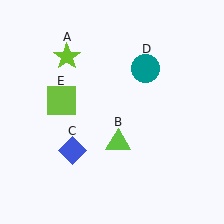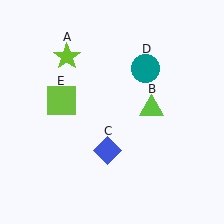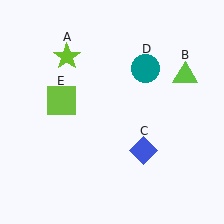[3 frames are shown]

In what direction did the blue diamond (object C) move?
The blue diamond (object C) moved right.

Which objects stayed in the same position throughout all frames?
Lime star (object A) and teal circle (object D) and lime square (object E) remained stationary.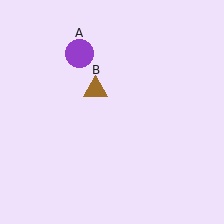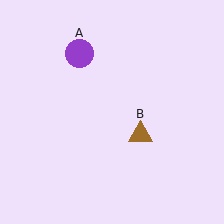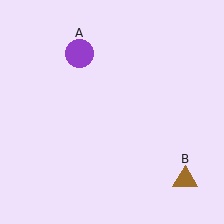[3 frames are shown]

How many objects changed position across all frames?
1 object changed position: brown triangle (object B).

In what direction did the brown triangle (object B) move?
The brown triangle (object B) moved down and to the right.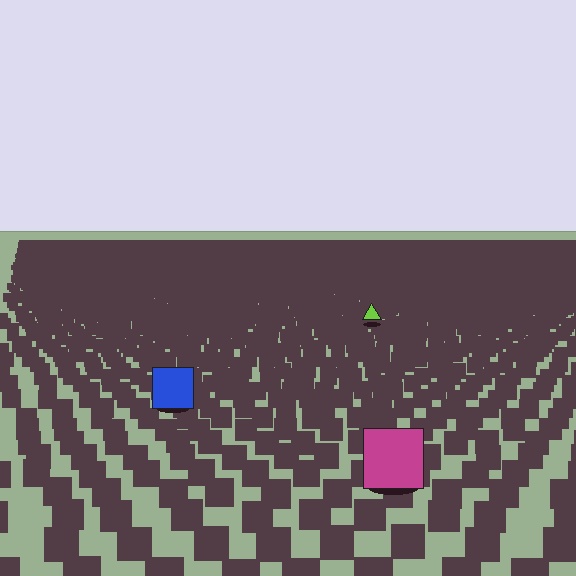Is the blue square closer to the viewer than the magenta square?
No. The magenta square is closer — you can tell from the texture gradient: the ground texture is coarser near it.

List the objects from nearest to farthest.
From nearest to farthest: the magenta square, the blue square, the lime triangle.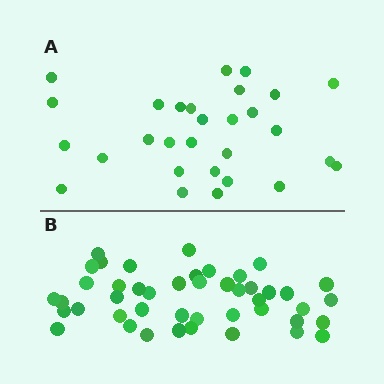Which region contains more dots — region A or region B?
Region B (the bottom region) has more dots.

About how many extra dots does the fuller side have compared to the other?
Region B has approximately 15 more dots than region A.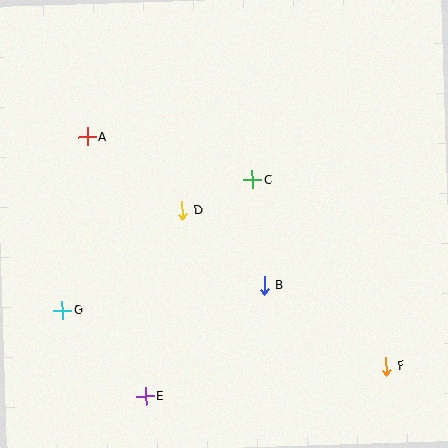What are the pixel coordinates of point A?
Point A is at (87, 137).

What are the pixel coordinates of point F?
Point F is at (386, 366).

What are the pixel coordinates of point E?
Point E is at (145, 396).